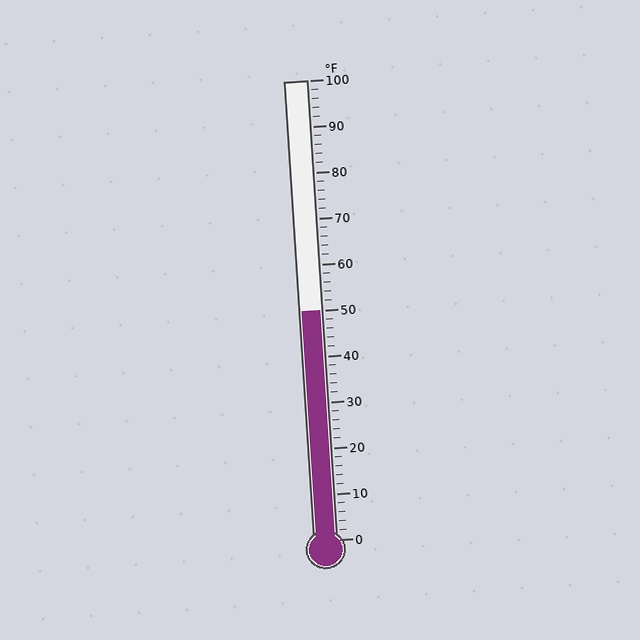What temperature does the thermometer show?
The thermometer shows approximately 50°F.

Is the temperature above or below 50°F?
The temperature is at 50°F.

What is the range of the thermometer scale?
The thermometer scale ranges from 0°F to 100°F.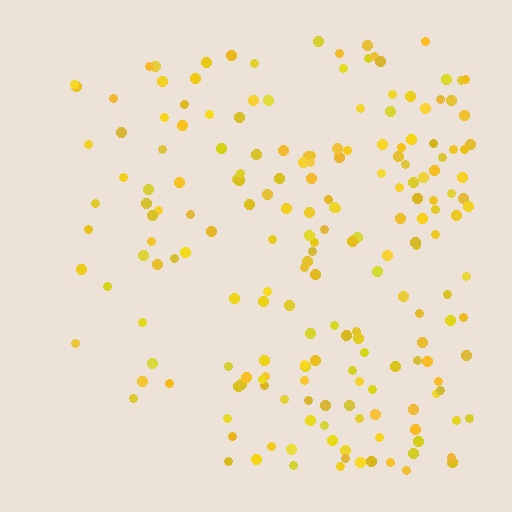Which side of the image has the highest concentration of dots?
The right.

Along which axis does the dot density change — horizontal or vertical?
Horizontal.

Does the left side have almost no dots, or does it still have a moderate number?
Still a moderate number, just noticeably fewer than the right.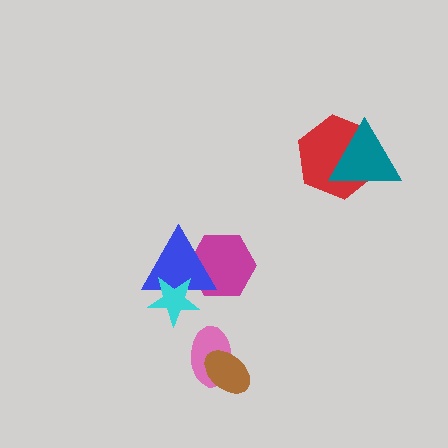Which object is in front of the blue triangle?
The cyan star is in front of the blue triangle.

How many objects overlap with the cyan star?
1 object overlaps with the cyan star.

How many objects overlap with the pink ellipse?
1 object overlaps with the pink ellipse.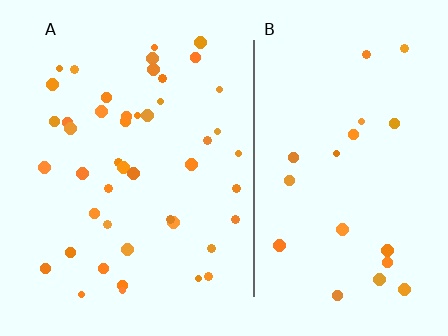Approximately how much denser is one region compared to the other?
Approximately 2.2× — region A over region B.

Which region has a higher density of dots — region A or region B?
A (the left).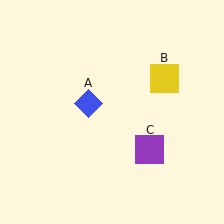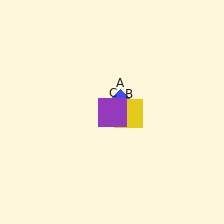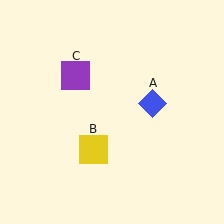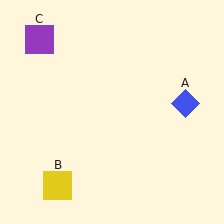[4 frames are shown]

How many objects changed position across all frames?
3 objects changed position: blue diamond (object A), yellow square (object B), purple square (object C).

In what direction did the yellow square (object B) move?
The yellow square (object B) moved down and to the left.